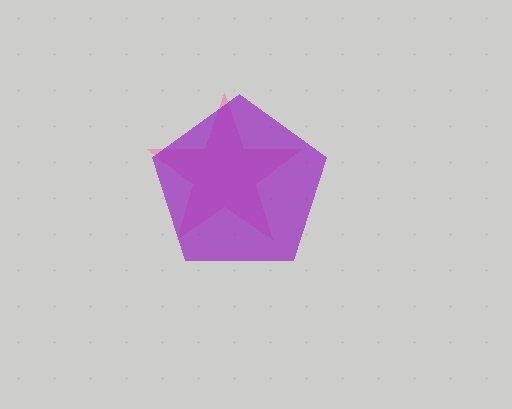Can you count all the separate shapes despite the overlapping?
Yes, there are 2 separate shapes.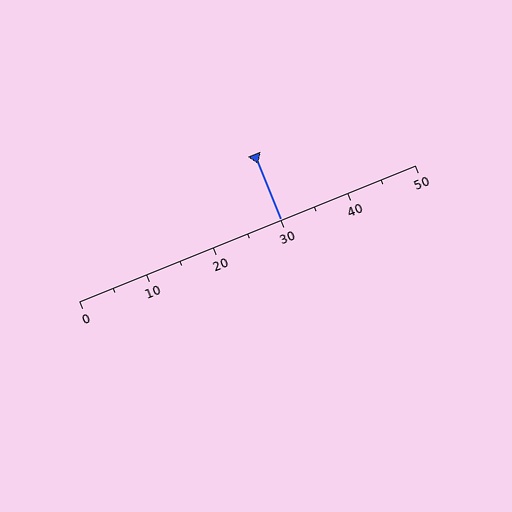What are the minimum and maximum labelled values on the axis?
The axis runs from 0 to 50.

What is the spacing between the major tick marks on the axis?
The major ticks are spaced 10 apart.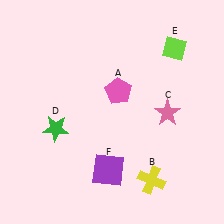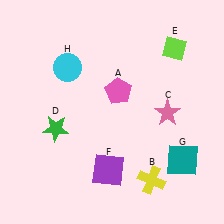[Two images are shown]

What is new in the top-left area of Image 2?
A cyan circle (H) was added in the top-left area of Image 2.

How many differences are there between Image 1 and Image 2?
There are 2 differences between the two images.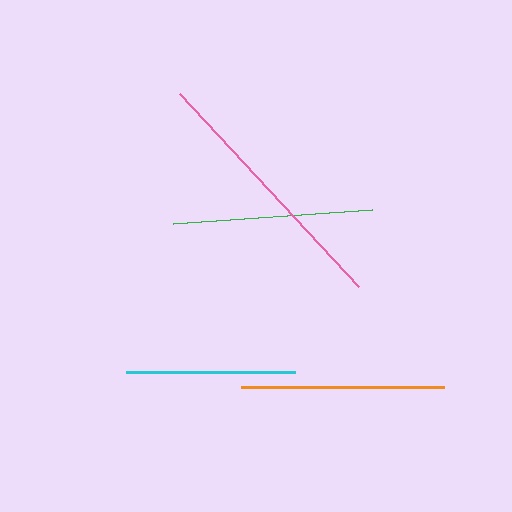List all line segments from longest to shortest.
From longest to shortest: pink, orange, green, cyan.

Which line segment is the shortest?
The cyan line is the shortest at approximately 169 pixels.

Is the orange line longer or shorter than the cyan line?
The orange line is longer than the cyan line.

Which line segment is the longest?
The pink line is the longest at approximately 264 pixels.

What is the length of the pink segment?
The pink segment is approximately 264 pixels long.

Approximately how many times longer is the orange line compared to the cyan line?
The orange line is approximately 1.2 times the length of the cyan line.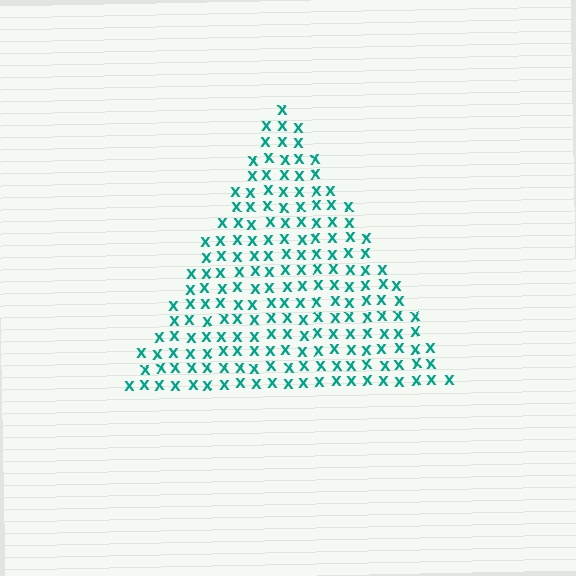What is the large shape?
The large shape is a triangle.